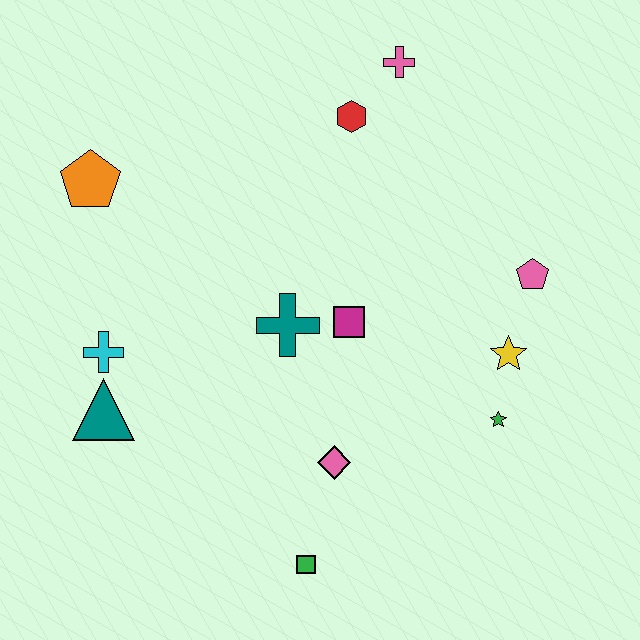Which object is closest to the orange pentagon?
The cyan cross is closest to the orange pentagon.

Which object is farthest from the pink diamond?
The pink cross is farthest from the pink diamond.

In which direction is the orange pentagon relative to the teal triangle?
The orange pentagon is above the teal triangle.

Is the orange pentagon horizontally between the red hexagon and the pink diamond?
No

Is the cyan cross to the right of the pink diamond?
No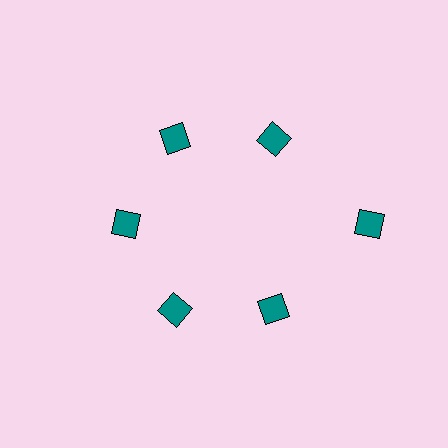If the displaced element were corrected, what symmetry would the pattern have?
It would have 6-fold rotational symmetry — the pattern would map onto itself every 60 degrees.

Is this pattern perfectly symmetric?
No. The 6 teal diamonds are arranged in a ring, but one element near the 3 o'clock position is pushed outward from the center, breaking the 6-fold rotational symmetry.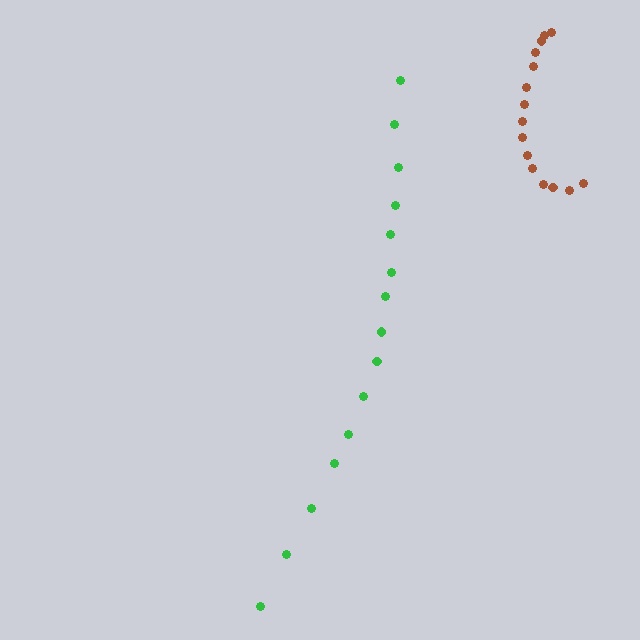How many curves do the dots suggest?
There are 2 distinct paths.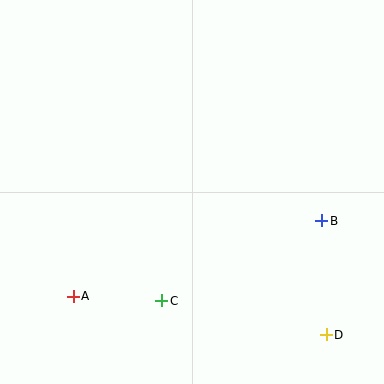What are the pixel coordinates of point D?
Point D is at (326, 335).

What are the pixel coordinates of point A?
Point A is at (73, 296).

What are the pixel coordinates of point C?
Point C is at (162, 301).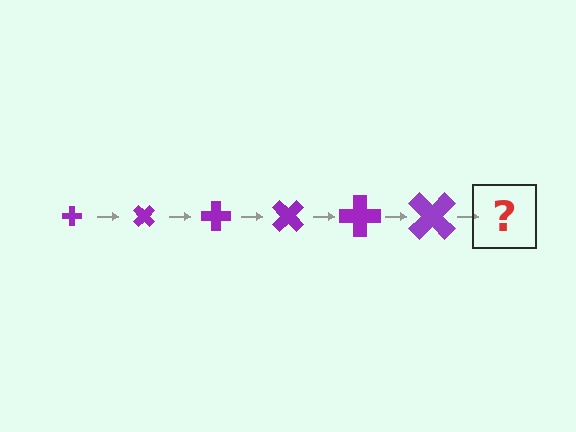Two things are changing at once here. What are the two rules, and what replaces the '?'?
The two rules are that the cross grows larger each step and it rotates 45 degrees each step. The '?' should be a cross, larger than the previous one and rotated 270 degrees from the start.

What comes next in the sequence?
The next element should be a cross, larger than the previous one and rotated 270 degrees from the start.